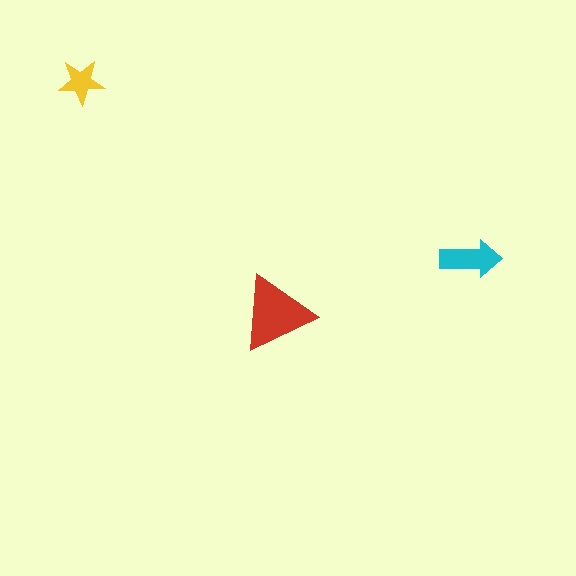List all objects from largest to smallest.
The red triangle, the cyan arrow, the yellow star.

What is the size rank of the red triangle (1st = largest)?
1st.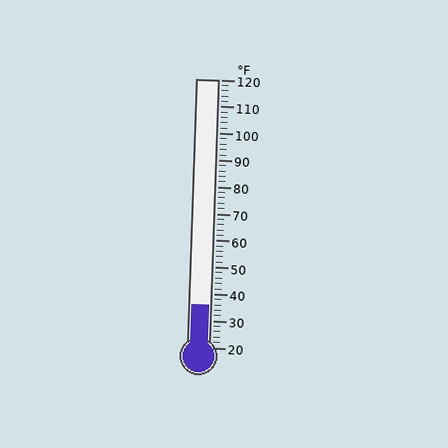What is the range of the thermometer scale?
The thermometer scale ranges from 20°F to 120°F.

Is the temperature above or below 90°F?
The temperature is below 90°F.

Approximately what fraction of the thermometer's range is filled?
The thermometer is filled to approximately 15% of its range.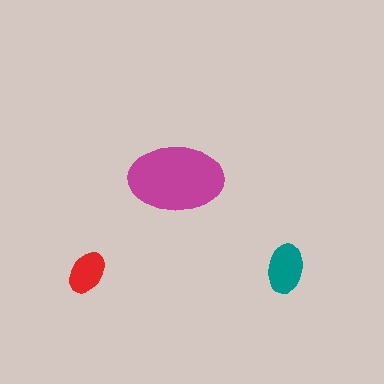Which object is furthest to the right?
The teal ellipse is rightmost.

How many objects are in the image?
There are 3 objects in the image.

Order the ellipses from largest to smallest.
the magenta one, the teal one, the red one.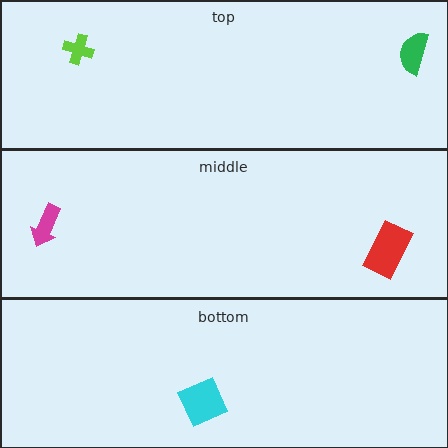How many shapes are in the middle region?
2.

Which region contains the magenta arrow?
The middle region.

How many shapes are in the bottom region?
1.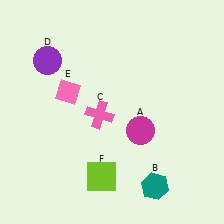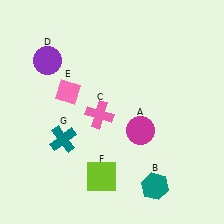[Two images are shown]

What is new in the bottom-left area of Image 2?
A teal cross (G) was added in the bottom-left area of Image 2.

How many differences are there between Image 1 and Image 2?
There is 1 difference between the two images.